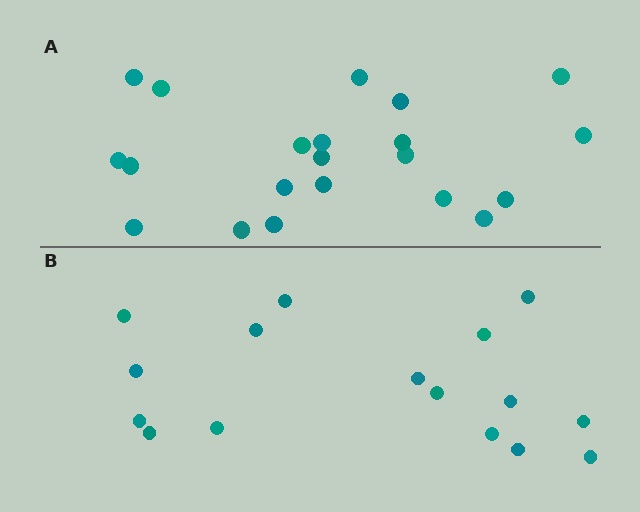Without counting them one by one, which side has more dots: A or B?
Region A (the top region) has more dots.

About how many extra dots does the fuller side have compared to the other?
Region A has about 5 more dots than region B.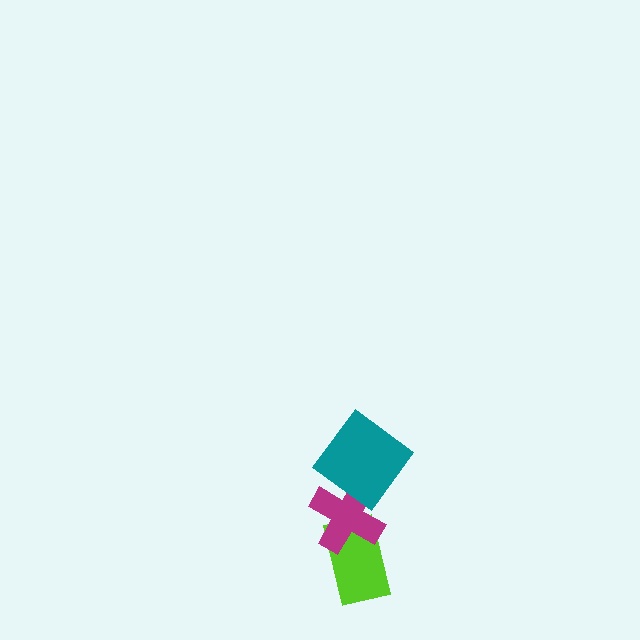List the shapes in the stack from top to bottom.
From top to bottom: the teal diamond, the magenta cross, the lime rectangle.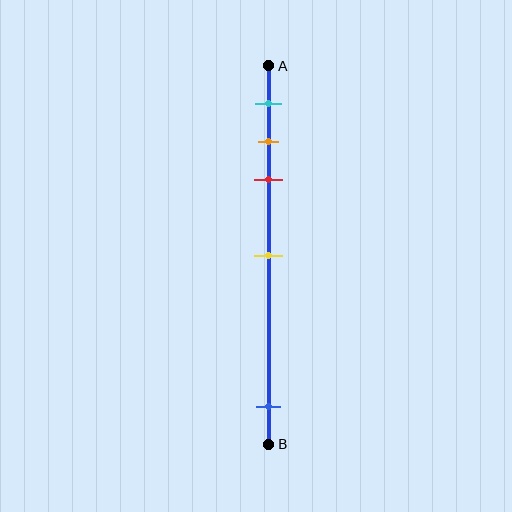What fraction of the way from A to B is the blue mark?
The blue mark is approximately 90% (0.9) of the way from A to B.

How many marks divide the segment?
There are 5 marks dividing the segment.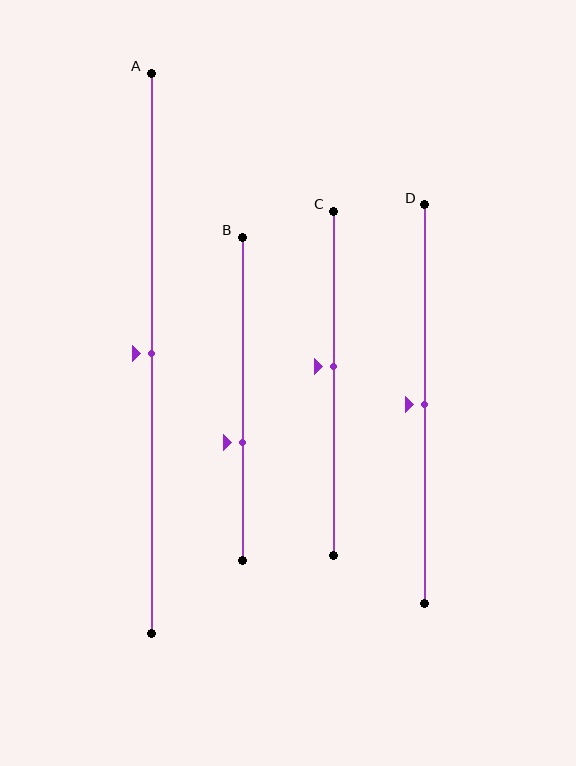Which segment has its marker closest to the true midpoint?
Segment A has its marker closest to the true midpoint.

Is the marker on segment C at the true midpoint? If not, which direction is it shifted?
No, the marker on segment C is shifted upward by about 5% of the segment length.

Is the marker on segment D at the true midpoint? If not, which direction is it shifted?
Yes, the marker on segment D is at the true midpoint.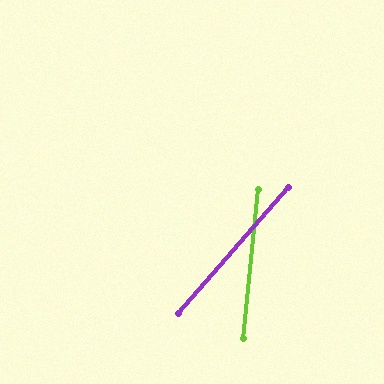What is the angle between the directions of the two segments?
Approximately 35 degrees.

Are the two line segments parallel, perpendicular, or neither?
Neither parallel nor perpendicular — they differ by about 35°.